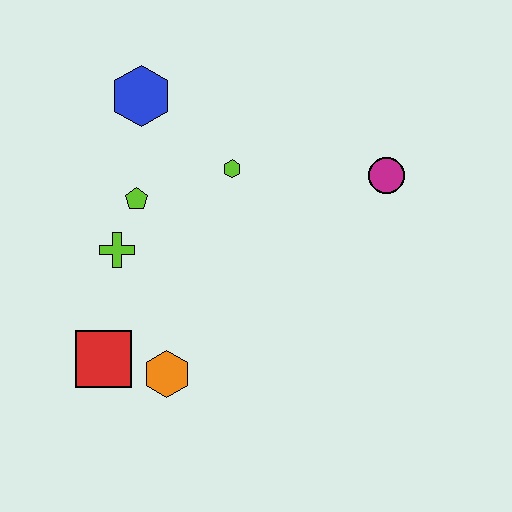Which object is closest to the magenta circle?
The lime hexagon is closest to the magenta circle.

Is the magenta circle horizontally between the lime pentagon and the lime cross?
No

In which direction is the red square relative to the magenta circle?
The red square is to the left of the magenta circle.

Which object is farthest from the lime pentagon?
The magenta circle is farthest from the lime pentagon.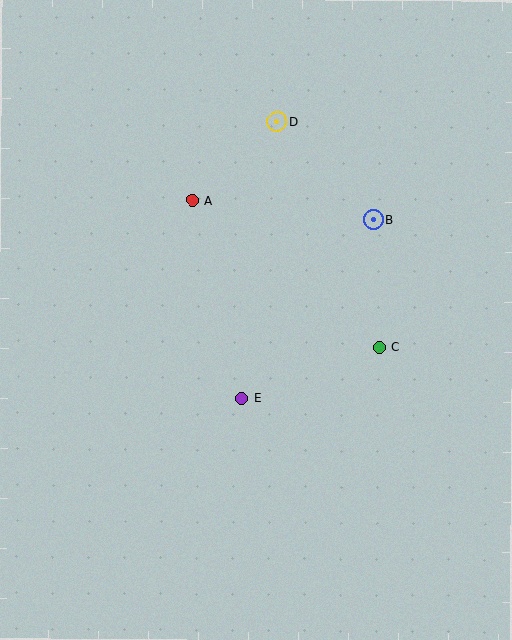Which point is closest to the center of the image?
Point E at (242, 398) is closest to the center.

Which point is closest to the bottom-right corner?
Point C is closest to the bottom-right corner.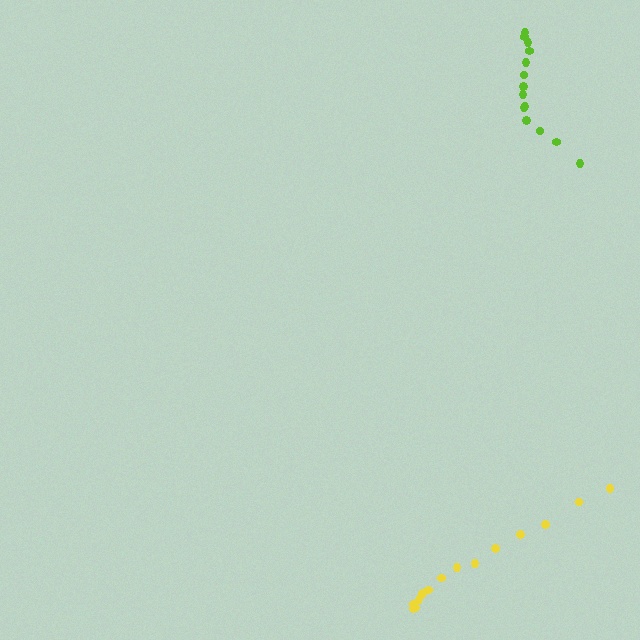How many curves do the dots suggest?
There are 2 distinct paths.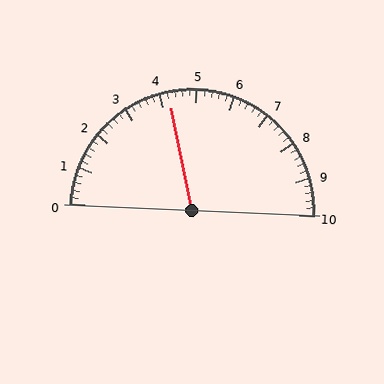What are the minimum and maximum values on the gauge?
The gauge ranges from 0 to 10.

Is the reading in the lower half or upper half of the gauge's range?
The reading is in the lower half of the range (0 to 10).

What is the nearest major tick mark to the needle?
The nearest major tick mark is 4.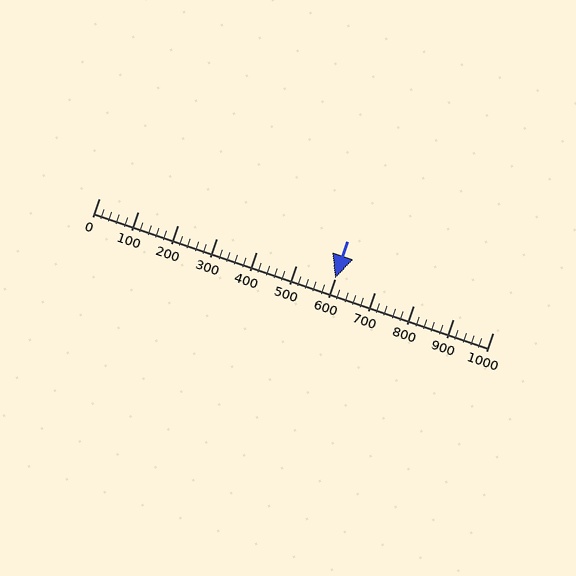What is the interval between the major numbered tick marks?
The major tick marks are spaced 100 units apart.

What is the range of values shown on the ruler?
The ruler shows values from 0 to 1000.